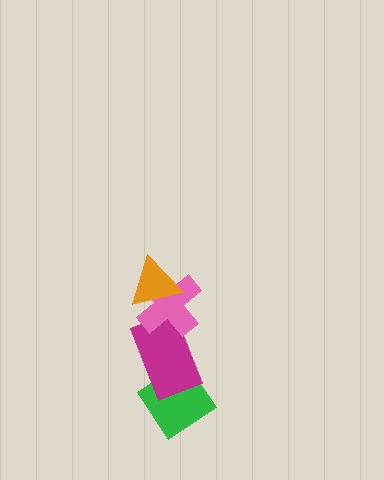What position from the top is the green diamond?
The green diamond is 4th from the top.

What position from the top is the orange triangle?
The orange triangle is 1st from the top.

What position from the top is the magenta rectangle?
The magenta rectangle is 3rd from the top.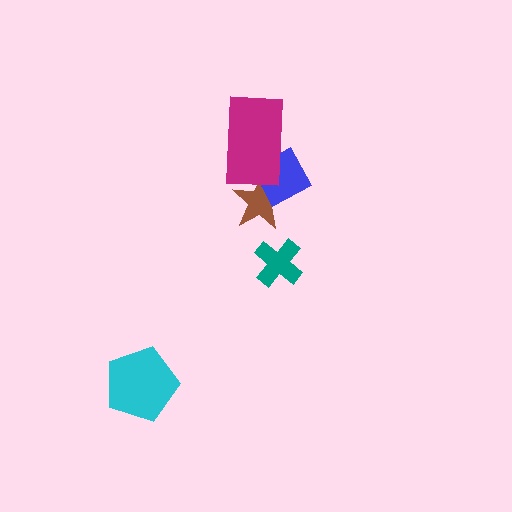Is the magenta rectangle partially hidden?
No, no other shape covers it.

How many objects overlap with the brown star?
2 objects overlap with the brown star.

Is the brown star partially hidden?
Yes, it is partially covered by another shape.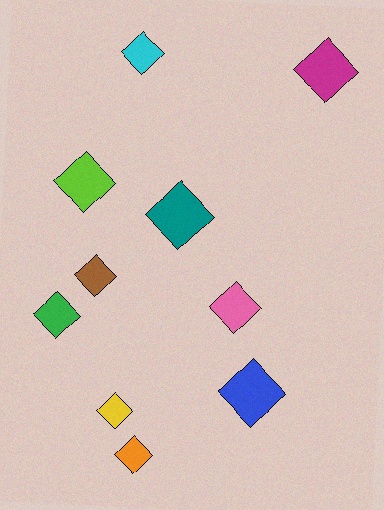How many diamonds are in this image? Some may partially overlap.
There are 10 diamonds.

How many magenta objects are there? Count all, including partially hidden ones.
There is 1 magenta object.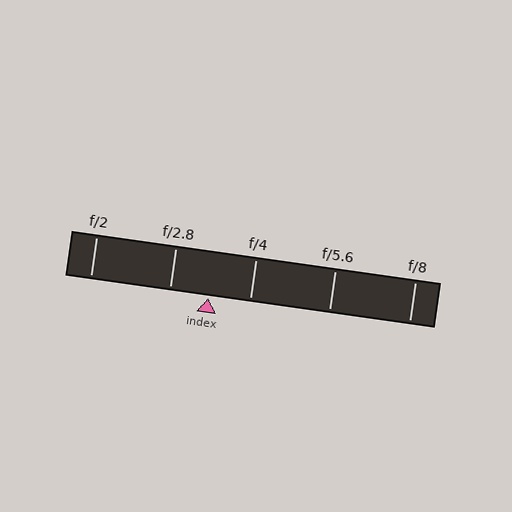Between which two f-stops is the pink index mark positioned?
The index mark is between f/2.8 and f/4.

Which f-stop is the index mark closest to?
The index mark is closest to f/2.8.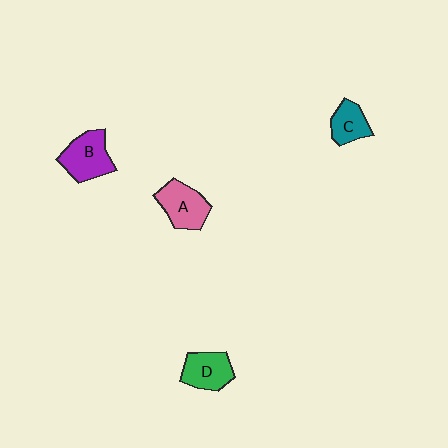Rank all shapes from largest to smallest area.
From largest to smallest: B (purple), A (pink), D (green), C (teal).